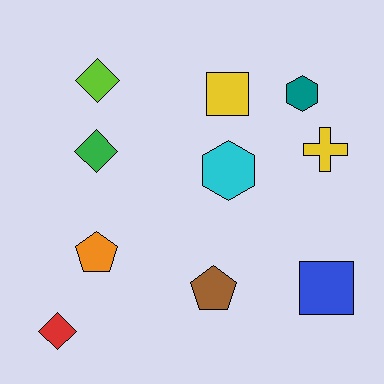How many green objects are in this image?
There is 1 green object.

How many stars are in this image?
There are no stars.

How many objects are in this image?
There are 10 objects.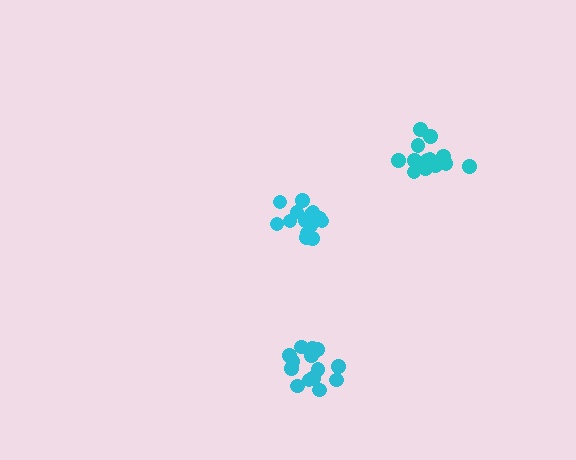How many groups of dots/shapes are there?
There are 3 groups.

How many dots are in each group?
Group 1: 15 dots, Group 2: 15 dots, Group 3: 15 dots (45 total).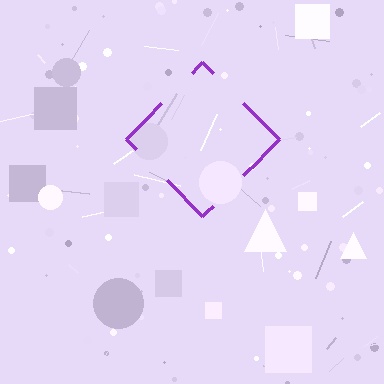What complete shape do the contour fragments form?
The contour fragments form a diamond.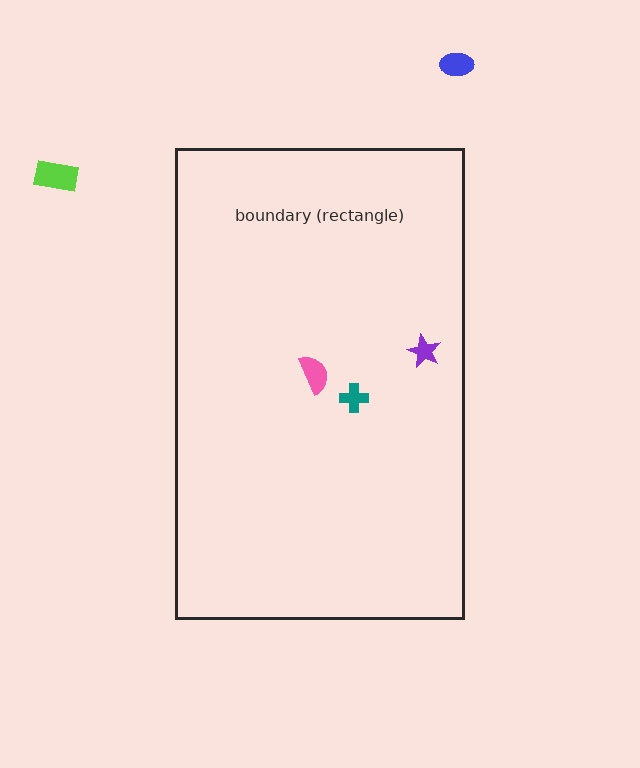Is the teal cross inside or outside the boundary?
Inside.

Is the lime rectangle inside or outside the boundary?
Outside.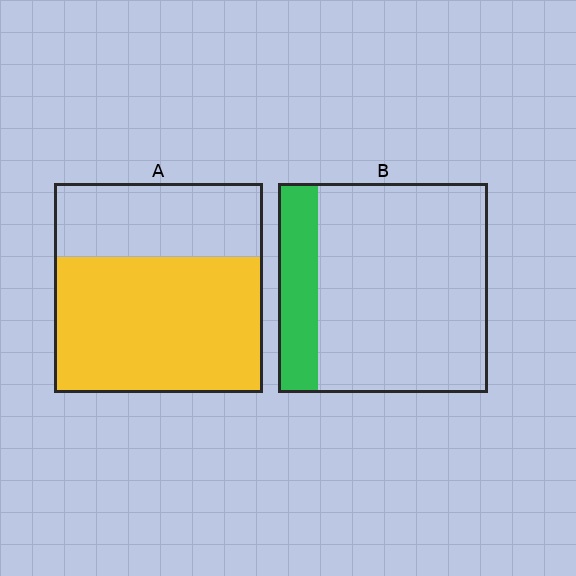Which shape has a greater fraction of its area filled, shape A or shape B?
Shape A.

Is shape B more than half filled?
No.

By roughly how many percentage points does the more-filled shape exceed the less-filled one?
By roughly 45 percentage points (A over B).